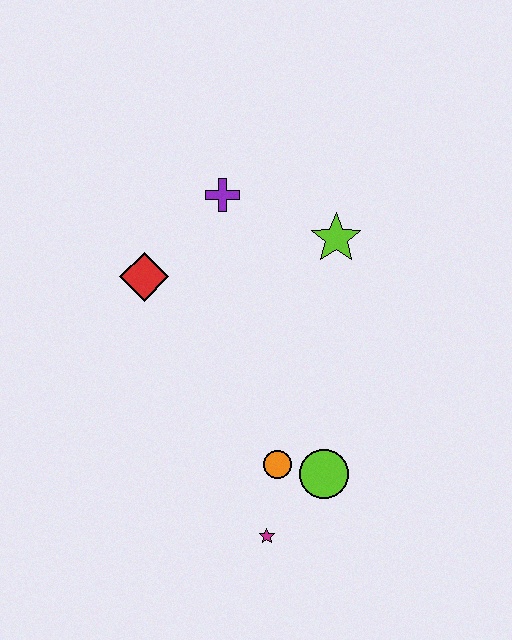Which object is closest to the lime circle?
The orange circle is closest to the lime circle.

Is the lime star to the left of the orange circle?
No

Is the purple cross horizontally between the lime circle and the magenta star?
No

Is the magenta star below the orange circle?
Yes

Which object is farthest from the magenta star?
The purple cross is farthest from the magenta star.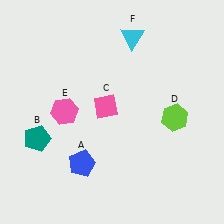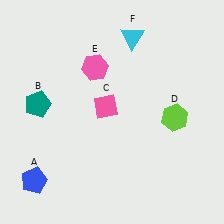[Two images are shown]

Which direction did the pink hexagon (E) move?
The pink hexagon (E) moved up.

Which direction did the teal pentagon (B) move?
The teal pentagon (B) moved up.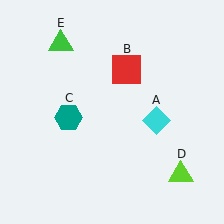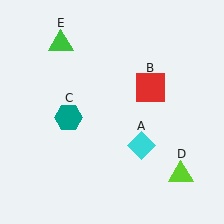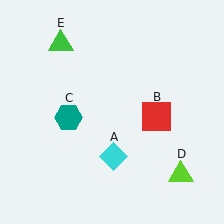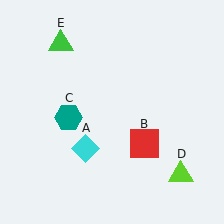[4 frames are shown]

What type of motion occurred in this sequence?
The cyan diamond (object A), red square (object B) rotated clockwise around the center of the scene.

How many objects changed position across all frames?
2 objects changed position: cyan diamond (object A), red square (object B).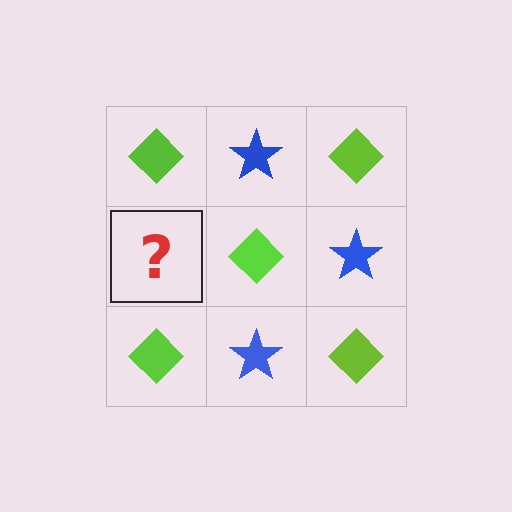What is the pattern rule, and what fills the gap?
The rule is that it alternates lime diamond and blue star in a checkerboard pattern. The gap should be filled with a blue star.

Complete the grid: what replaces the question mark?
The question mark should be replaced with a blue star.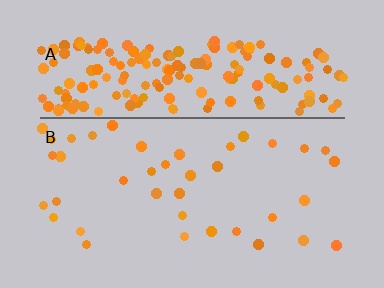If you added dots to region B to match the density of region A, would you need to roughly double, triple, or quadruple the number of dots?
Approximately quadruple.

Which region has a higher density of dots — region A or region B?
A (the top).